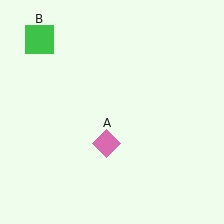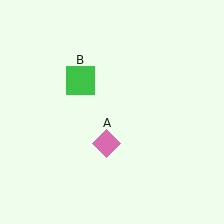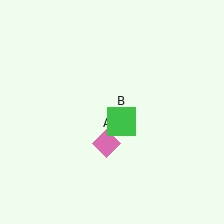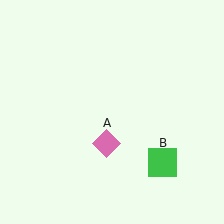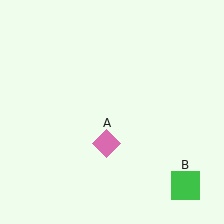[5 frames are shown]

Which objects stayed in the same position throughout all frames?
Pink diamond (object A) remained stationary.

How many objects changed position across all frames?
1 object changed position: green square (object B).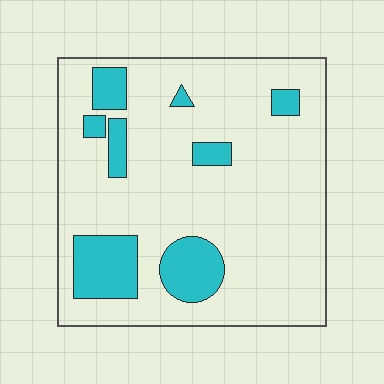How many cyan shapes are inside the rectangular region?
8.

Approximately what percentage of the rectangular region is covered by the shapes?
Approximately 20%.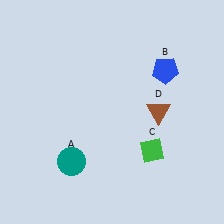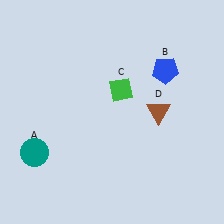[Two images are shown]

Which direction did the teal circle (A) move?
The teal circle (A) moved left.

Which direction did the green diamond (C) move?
The green diamond (C) moved up.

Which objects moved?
The objects that moved are: the teal circle (A), the green diamond (C).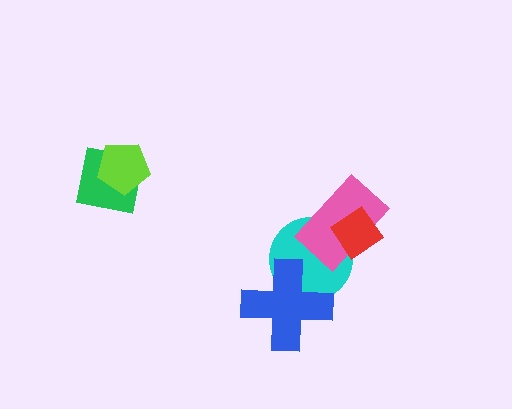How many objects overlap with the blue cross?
1 object overlaps with the blue cross.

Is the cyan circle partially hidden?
Yes, it is partially covered by another shape.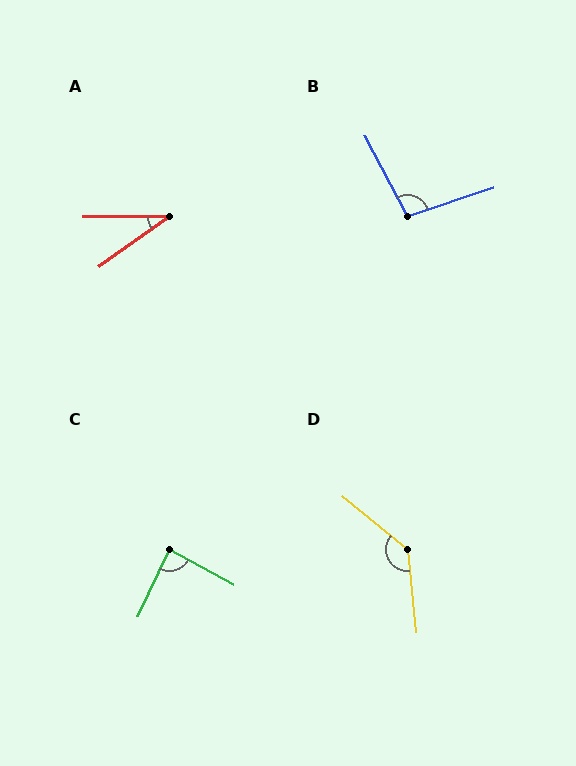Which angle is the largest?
D, at approximately 135 degrees.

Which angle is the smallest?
A, at approximately 35 degrees.